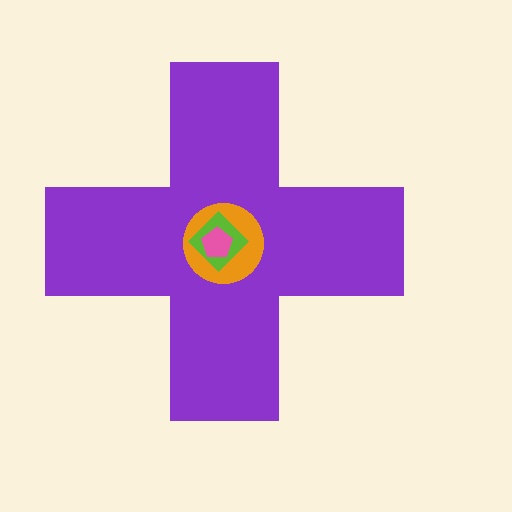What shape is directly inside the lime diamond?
The pink pentagon.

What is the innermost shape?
The pink pentagon.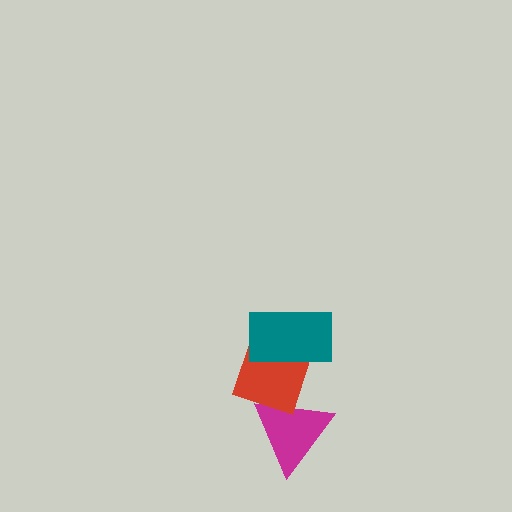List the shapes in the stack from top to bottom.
From top to bottom: the teal rectangle, the red diamond, the magenta triangle.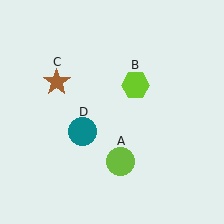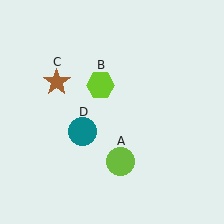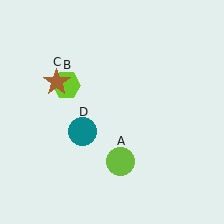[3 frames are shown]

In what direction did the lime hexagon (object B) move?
The lime hexagon (object B) moved left.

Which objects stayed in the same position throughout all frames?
Lime circle (object A) and brown star (object C) and teal circle (object D) remained stationary.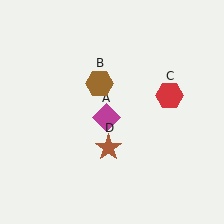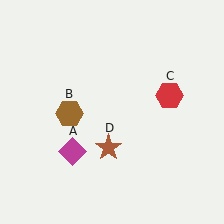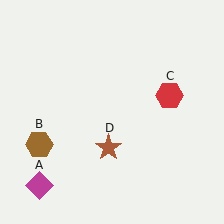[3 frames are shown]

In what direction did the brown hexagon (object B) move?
The brown hexagon (object B) moved down and to the left.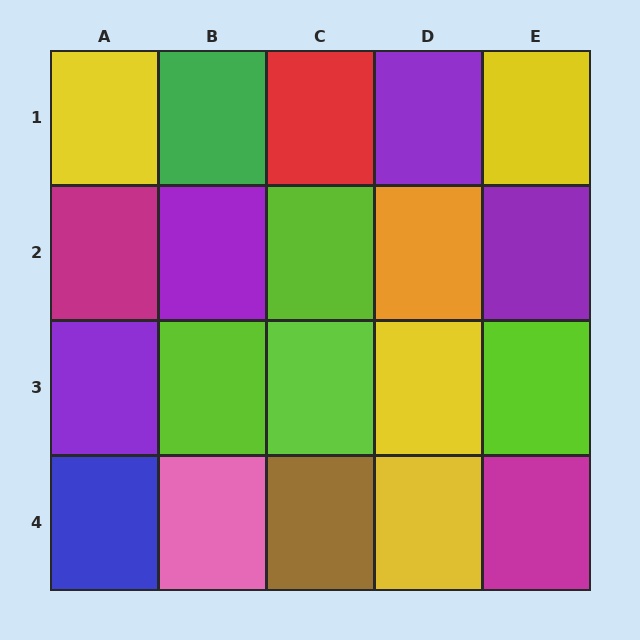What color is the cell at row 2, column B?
Purple.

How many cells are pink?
1 cell is pink.